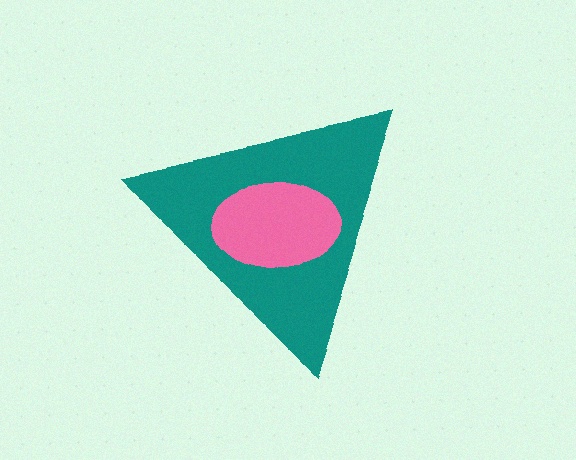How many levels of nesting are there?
2.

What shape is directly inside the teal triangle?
The pink ellipse.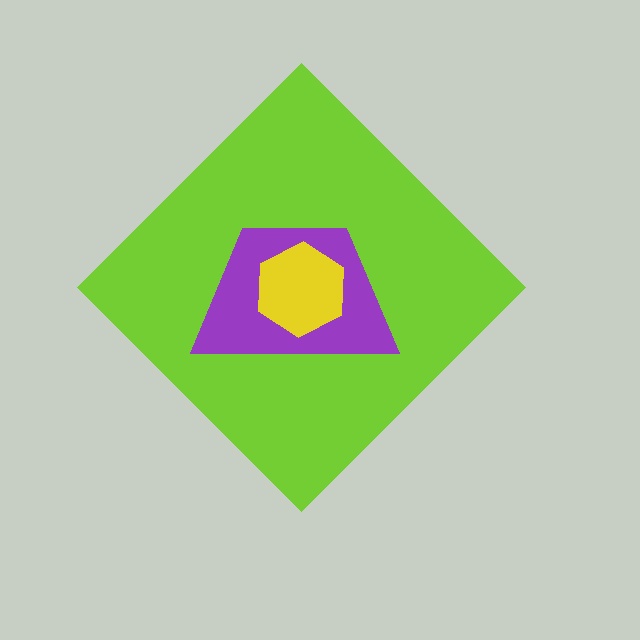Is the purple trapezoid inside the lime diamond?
Yes.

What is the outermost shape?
The lime diamond.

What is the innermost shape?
The yellow hexagon.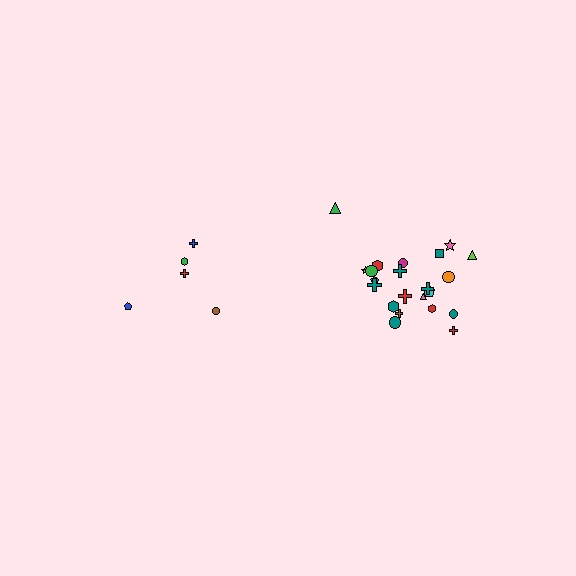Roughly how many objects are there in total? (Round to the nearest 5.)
Roughly 25 objects in total.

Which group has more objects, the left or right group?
The right group.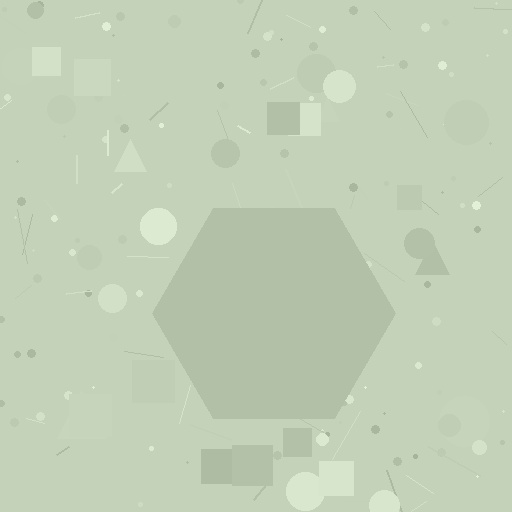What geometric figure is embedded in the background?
A hexagon is embedded in the background.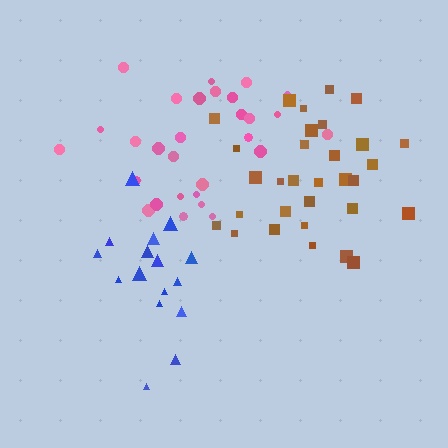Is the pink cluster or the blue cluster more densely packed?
Blue.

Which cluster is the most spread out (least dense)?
Brown.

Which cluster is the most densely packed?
Blue.